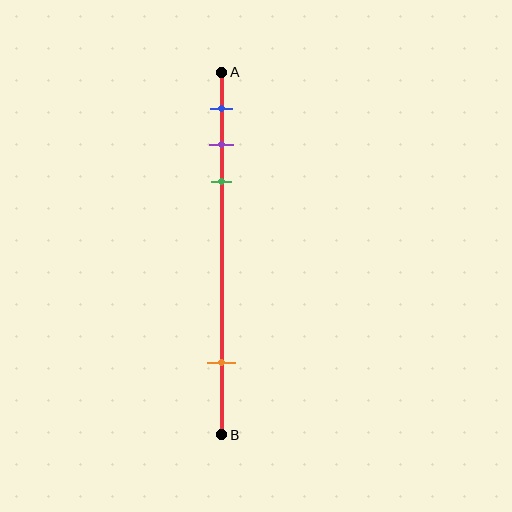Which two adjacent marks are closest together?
The purple and green marks are the closest adjacent pair.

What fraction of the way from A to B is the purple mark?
The purple mark is approximately 20% (0.2) of the way from A to B.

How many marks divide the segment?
There are 4 marks dividing the segment.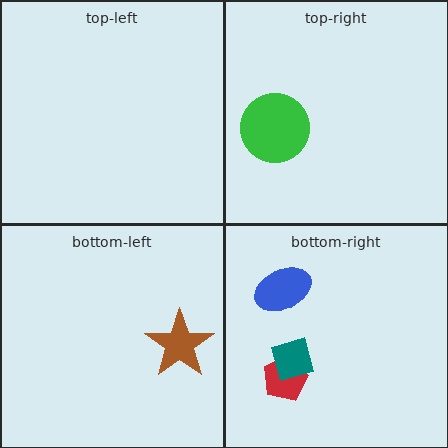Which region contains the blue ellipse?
The bottom-right region.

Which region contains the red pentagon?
The bottom-right region.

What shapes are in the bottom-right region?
The red pentagon, the teal diamond, the blue ellipse.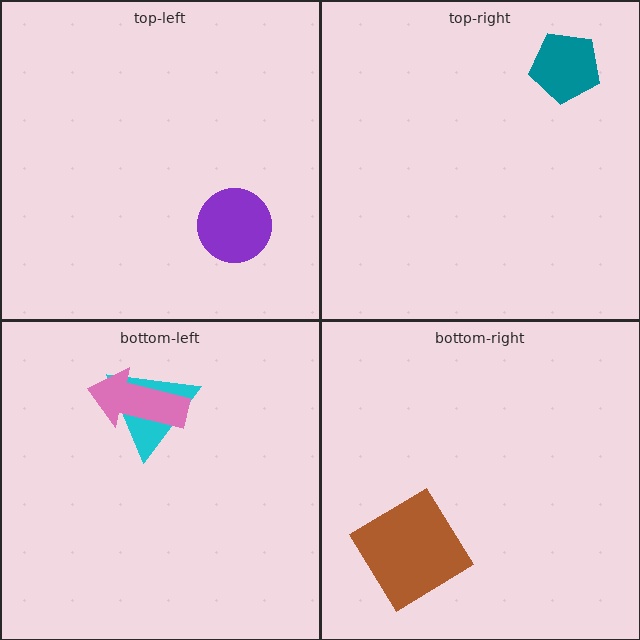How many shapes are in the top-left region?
1.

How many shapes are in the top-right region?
1.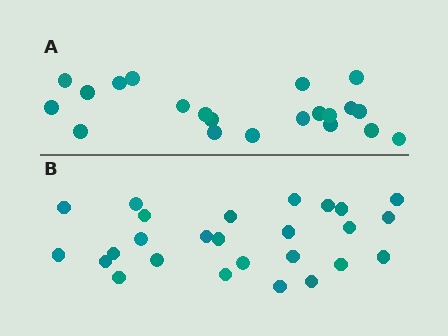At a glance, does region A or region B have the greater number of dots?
Region B (the bottom region) has more dots.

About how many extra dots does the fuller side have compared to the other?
Region B has about 5 more dots than region A.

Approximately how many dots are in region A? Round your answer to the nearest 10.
About 20 dots. (The exact count is 21, which rounds to 20.)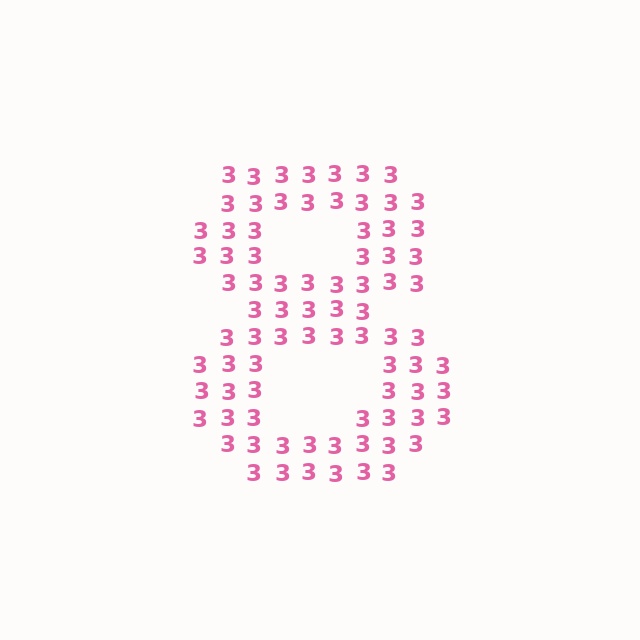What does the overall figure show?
The overall figure shows the digit 8.